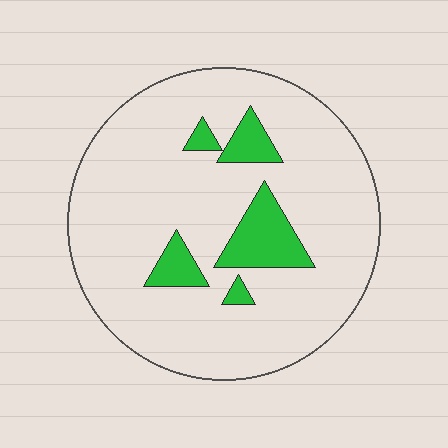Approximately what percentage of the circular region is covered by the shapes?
Approximately 15%.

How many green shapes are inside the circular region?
5.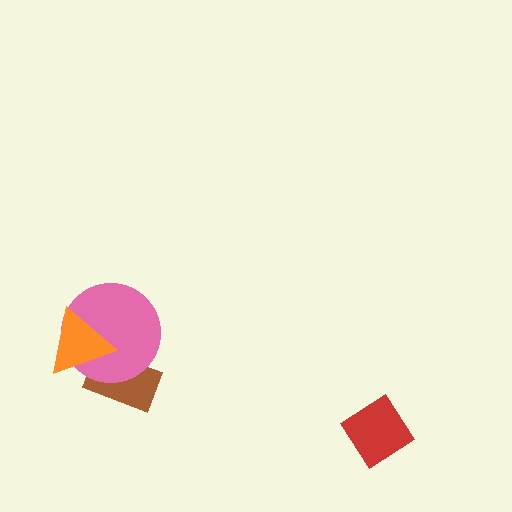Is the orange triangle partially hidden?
No, no other shape covers it.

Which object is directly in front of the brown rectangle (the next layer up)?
The pink circle is directly in front of the brown rectangle.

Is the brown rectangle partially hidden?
Yes, it is partially covered by another shape.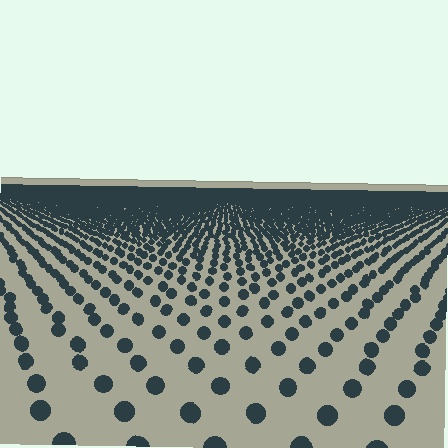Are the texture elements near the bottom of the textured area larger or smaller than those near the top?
Larger. Near the bottom, elements are closer to the viewer and appear at a bigger on-screen size.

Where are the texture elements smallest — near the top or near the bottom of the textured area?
Near the top.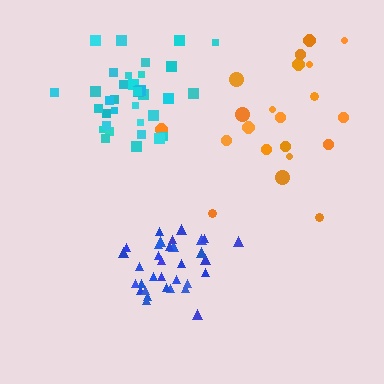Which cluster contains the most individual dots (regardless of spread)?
Cyan (35).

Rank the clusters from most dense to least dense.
cyan, blue, orange.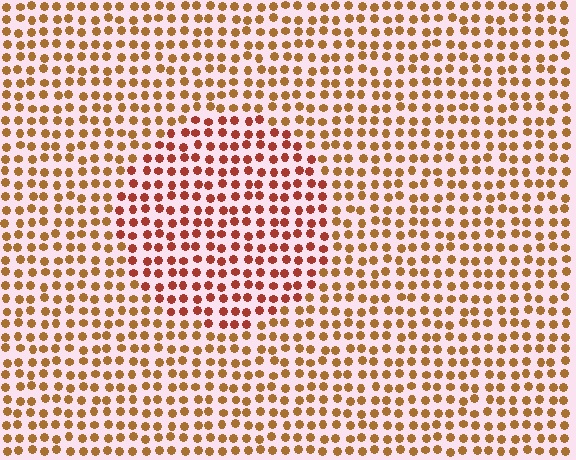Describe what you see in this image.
The image is filled with small brown elements in a uniform arrangement. A circle-shaped region is visible where the elements are tinted to a slightly different hue, forming a subtle color boundary.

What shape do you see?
I see a circle.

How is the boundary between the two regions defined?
The boundary is defined purely by a slight shift in hue (about 28 degrees). Spacing, size, and orientation are identical on both sides.